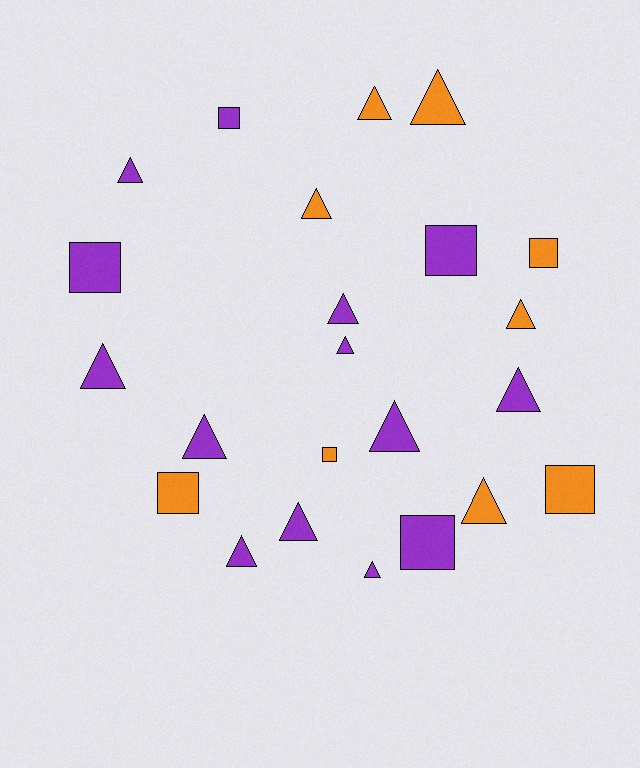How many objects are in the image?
There are 23 objects.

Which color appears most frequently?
Purple, with 14 objects.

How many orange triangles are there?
There are 5 orange triangles.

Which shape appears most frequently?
Triangle, with 15 objects.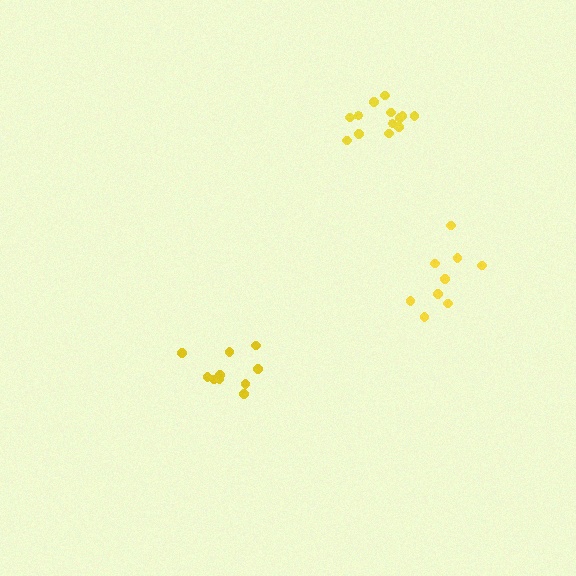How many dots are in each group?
Group 1: 10 dots, Group 2: 13 dots, Group 3: 9 dots (32 total).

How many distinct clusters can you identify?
There are 3 distinct clusters.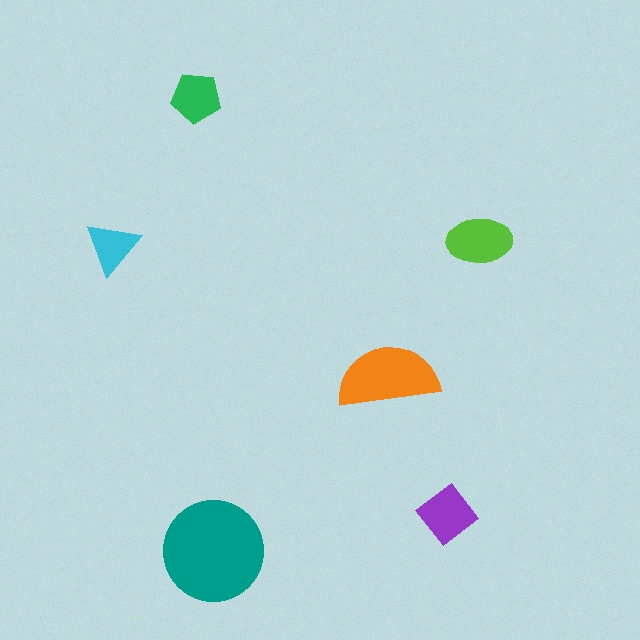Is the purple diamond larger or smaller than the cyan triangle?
Larger.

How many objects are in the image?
There are 6 objects in the image.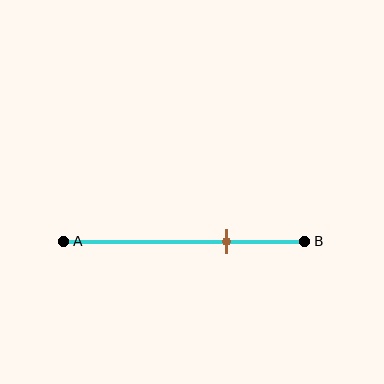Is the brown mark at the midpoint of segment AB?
No, the mark is at about 70% from A, not at the 50% midpoint.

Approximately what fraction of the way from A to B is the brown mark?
The brown mark is approximately 70% of the way from A to B.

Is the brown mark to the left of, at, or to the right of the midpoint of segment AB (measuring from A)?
The brown mark is to the right of the midpoint of segment AB.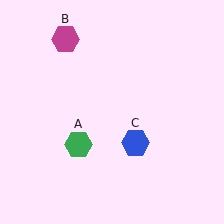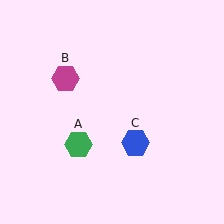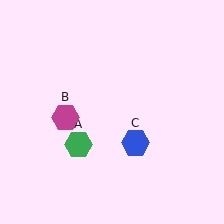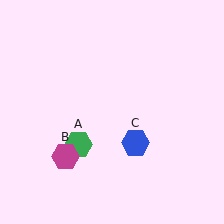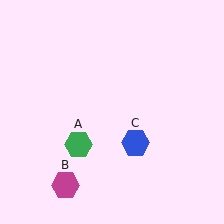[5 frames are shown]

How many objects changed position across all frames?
1 object changed position: magenta hexagon (object B).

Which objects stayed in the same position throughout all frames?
Green hexagon (object A) and blue hexagon (object C) remained stationary.